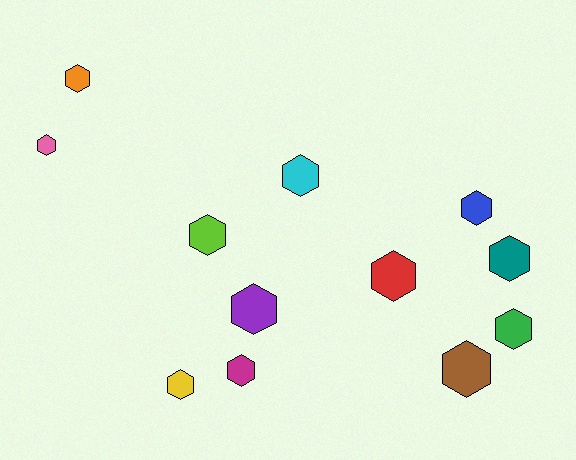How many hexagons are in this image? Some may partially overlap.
There are 12 hexagons.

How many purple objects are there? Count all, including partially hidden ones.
There is 1 purple object.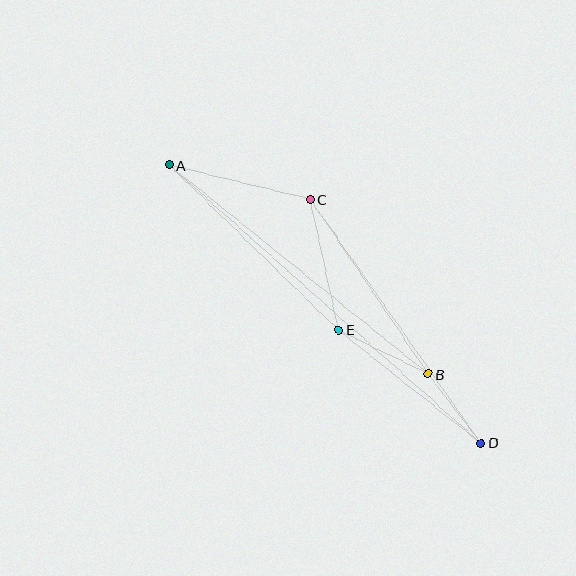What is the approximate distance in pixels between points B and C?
The distance between B and C is approximately 211 pixels.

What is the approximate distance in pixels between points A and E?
The distance between A and E is approximately 236 pixels.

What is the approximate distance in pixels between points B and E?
The distance between B and E is approximately 100 pixels.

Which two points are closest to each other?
Points B and D are closest to each other.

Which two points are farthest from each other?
Points A and D are farthest from each other.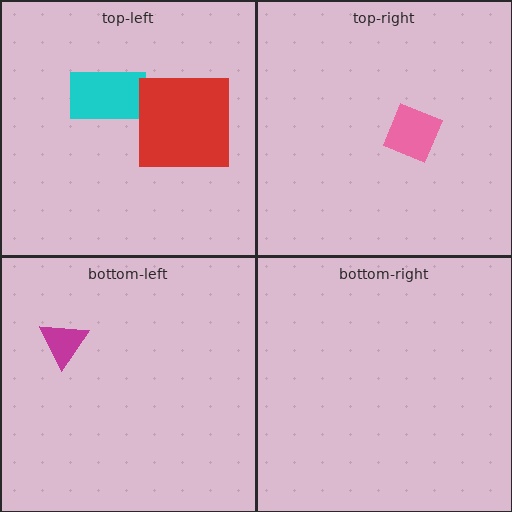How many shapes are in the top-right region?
1.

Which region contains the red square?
The top-left region.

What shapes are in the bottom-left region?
The magenta triangle.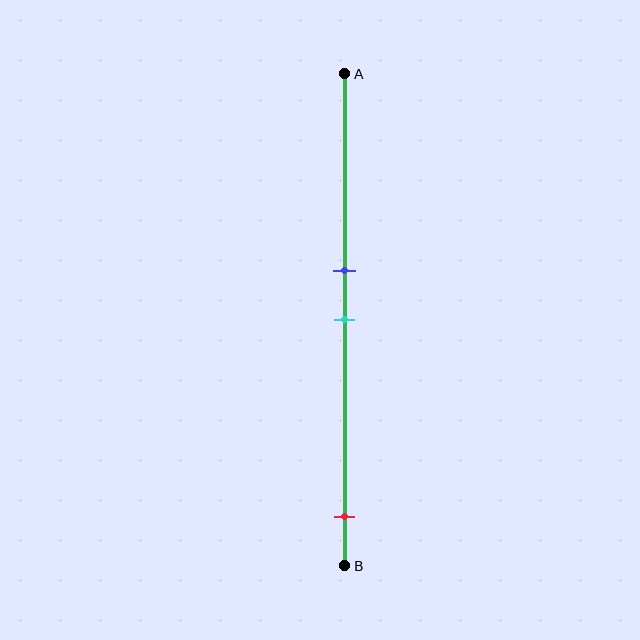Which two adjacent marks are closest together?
The blue and cyan marks are the closest adjacent pair.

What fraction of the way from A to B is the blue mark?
The blue mark is approximately 40% (0.4) of the way from A to B.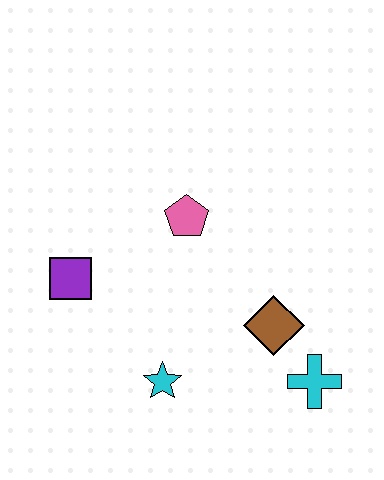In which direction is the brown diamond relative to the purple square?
The brown diamond is to the right of the purple square.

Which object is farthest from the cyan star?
The pink pentagon is farthest from the cyan star.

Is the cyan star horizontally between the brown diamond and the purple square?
Yes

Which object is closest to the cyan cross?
The brown diamond is closest to the cyan cross.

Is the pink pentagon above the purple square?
Yes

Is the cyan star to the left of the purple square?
No